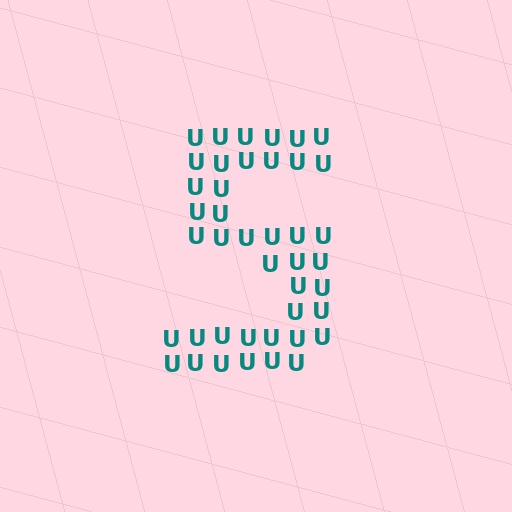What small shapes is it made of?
It is made of small letter U's.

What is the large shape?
The large shape is the digit 5.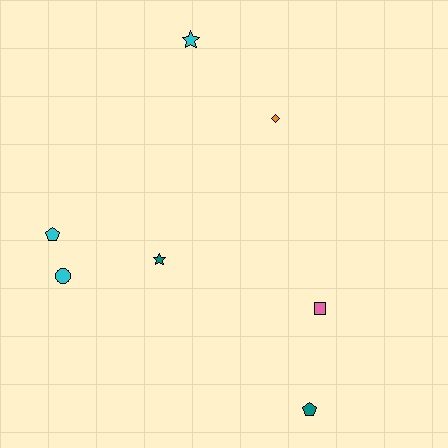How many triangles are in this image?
There are no triangles.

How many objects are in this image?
There are 7 objects.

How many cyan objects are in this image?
There are 3 cyan objects.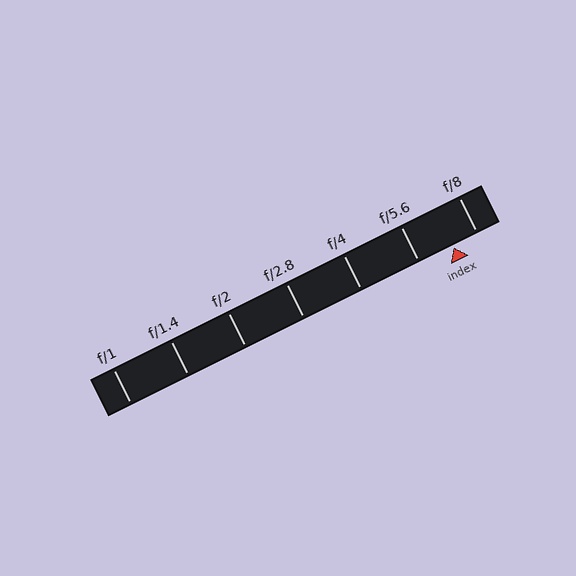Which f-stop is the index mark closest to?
The index mark is closest to f/8.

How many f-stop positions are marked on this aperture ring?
There are 7 f-stop positions marked.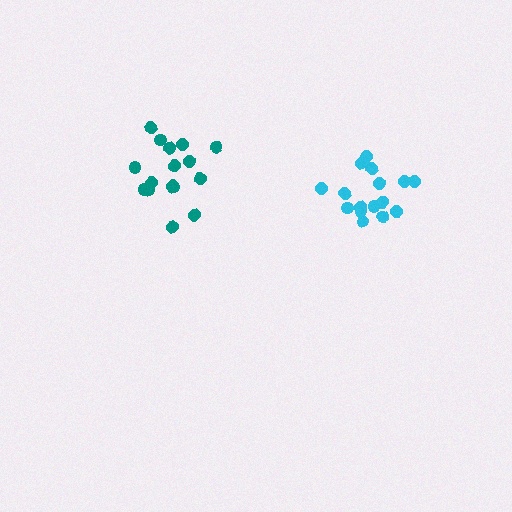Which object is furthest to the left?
The teal cluster is leftmost.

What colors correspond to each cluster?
The clusters are colored: teal, cyan.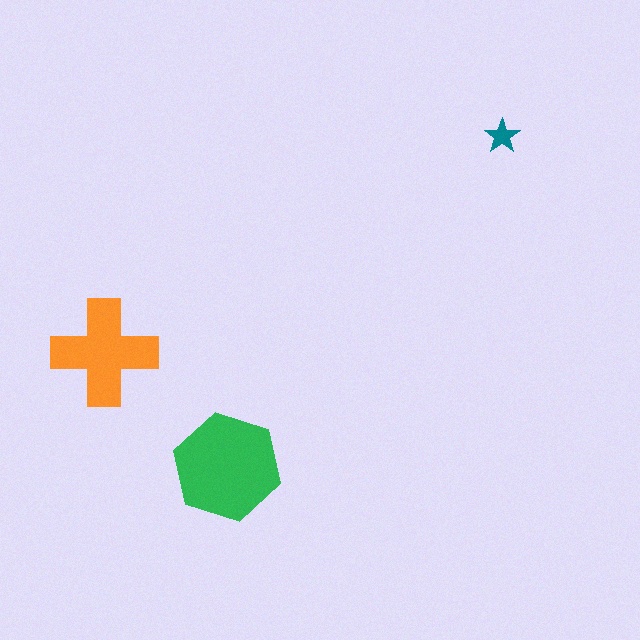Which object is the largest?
The green hexagon.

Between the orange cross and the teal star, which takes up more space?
The orange cross.